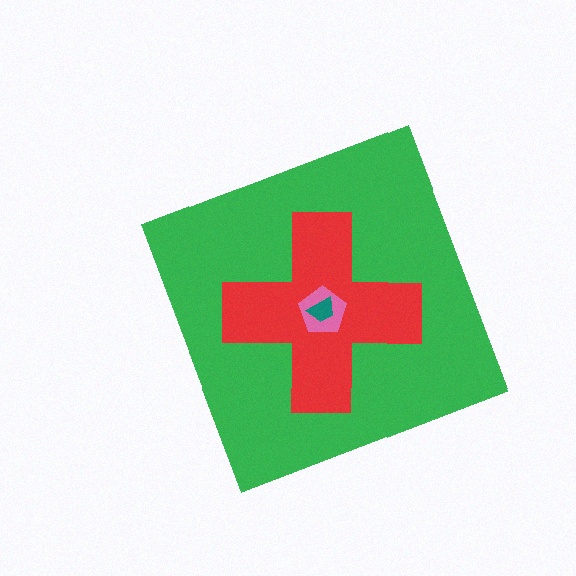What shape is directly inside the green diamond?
The red cross.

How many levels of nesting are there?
4.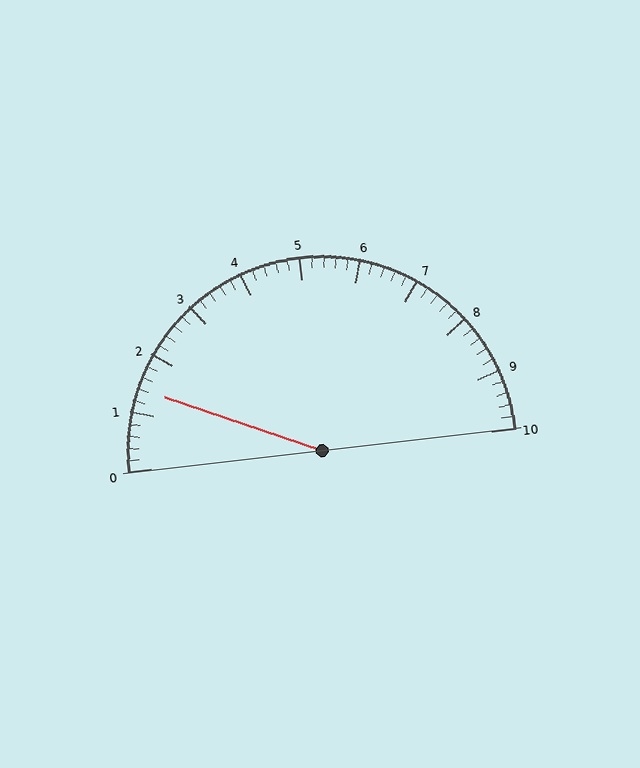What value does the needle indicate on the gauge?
The needle indicates approximately 1.4.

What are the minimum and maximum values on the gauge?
The gauge ranges from 0 to 10.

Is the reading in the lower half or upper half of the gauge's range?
The reading is in the lower half of the range (0 to 10).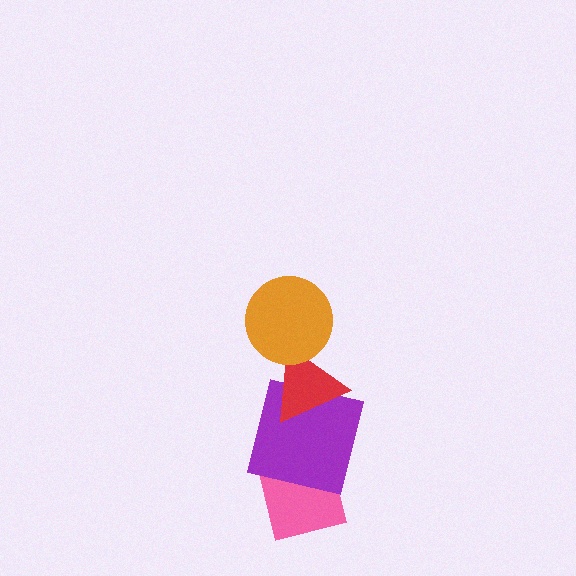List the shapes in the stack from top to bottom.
From top to bottom: the orange circle, the red triangle, the purple square, the pink square.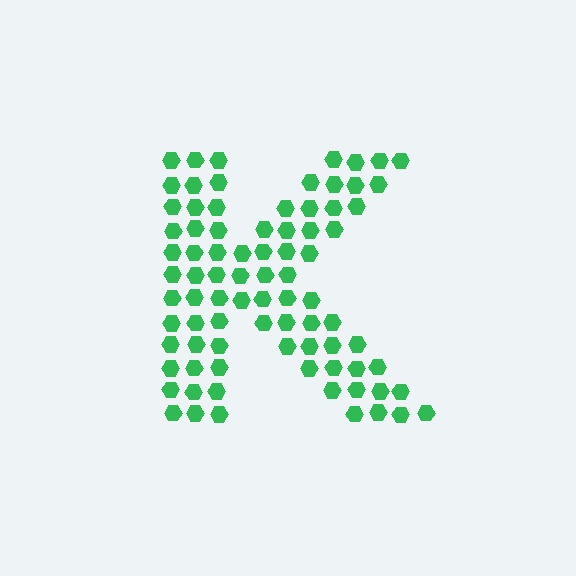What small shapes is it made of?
It is made of small hexagons.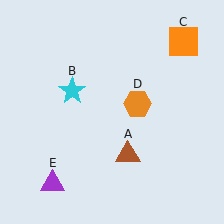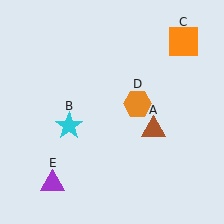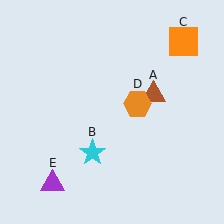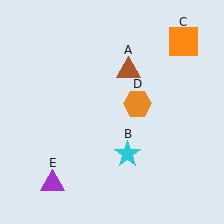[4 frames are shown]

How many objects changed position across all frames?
2 objects changed position: brown triangle (object A), cyan star (object B).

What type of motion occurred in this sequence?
The brown triangle (object A), cyan star (object B) rotated counterclockwise around the center of the scene.